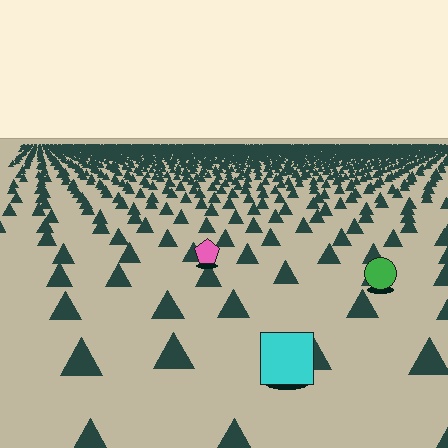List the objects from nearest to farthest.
From nearest to farthest: the cyan square, the green circle, the pink pentagon.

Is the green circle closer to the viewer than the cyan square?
No. The cyan square is closer — you can tell from the texture gradient: the ground texture is coarser near it.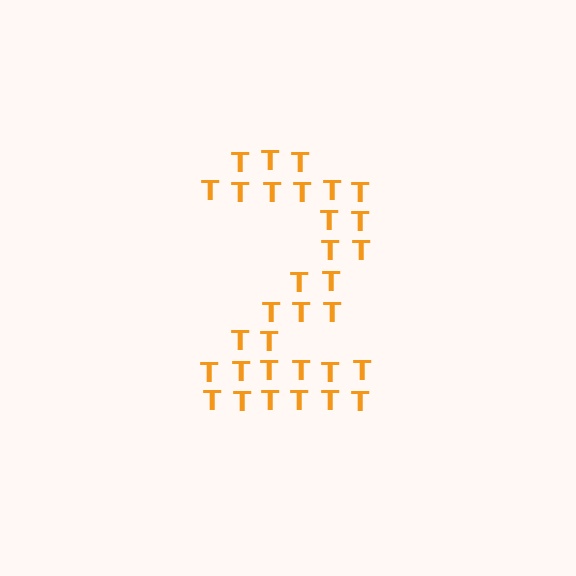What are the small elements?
The small elements are letter T's.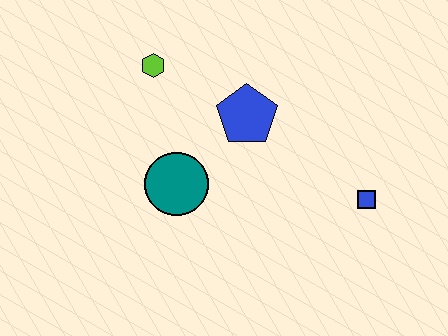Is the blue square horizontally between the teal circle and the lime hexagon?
No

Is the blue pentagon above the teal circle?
Yes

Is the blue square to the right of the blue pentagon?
Yes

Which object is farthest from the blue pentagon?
The blue square is farthest from the blue pentagon.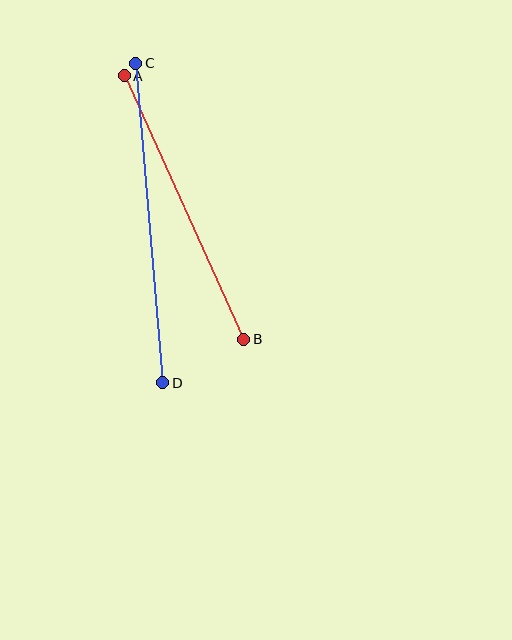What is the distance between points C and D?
The distance is approximately 321 pixels.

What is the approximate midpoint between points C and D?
The midpoint is at approximately (149, 223) pixels.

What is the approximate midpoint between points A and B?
The midpoint is at approximately (184, 207) pixels.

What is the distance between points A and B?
The distance is approximately 289 pixels.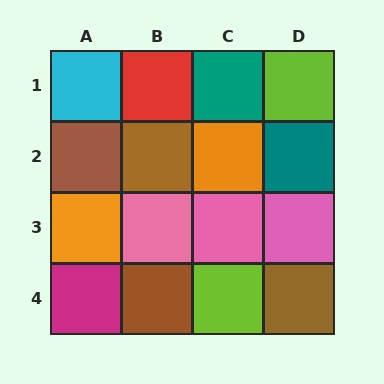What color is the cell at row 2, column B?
Brown.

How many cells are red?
1 cell is red.